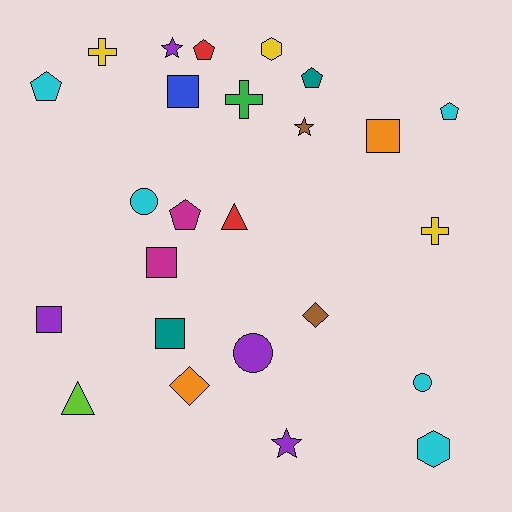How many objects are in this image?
There are 25 objects.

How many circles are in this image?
There are 3 circles.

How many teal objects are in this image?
There are 2 teal objects.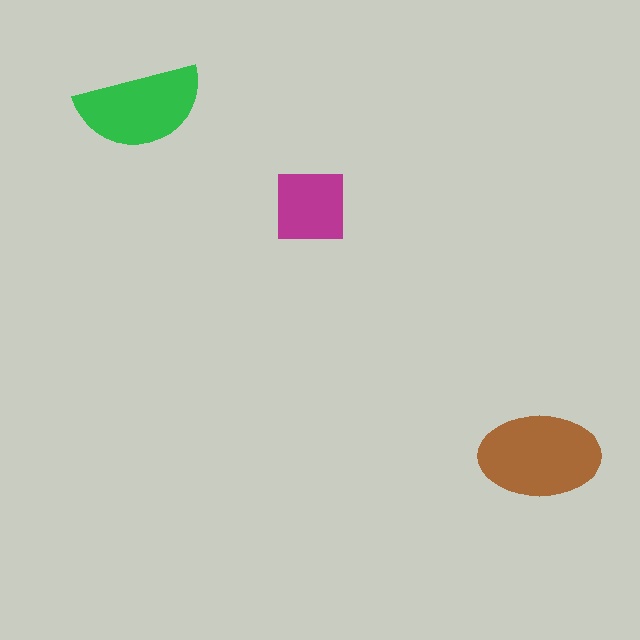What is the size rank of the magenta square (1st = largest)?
3rd.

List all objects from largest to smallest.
The brown ellipse, the green semicircle, the magenta square.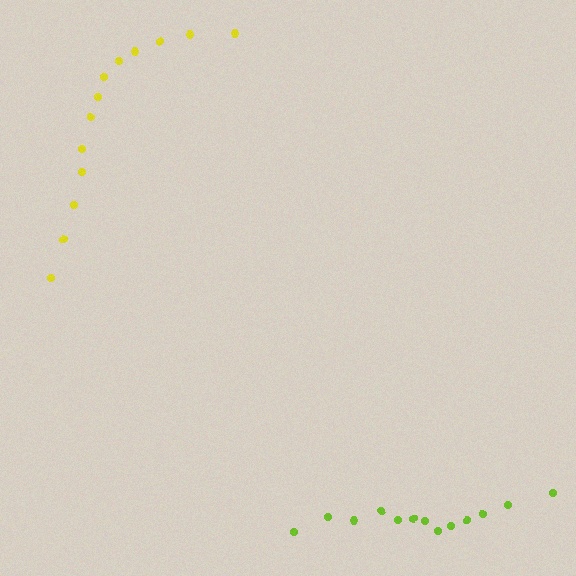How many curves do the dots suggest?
There are 2 distinct paths.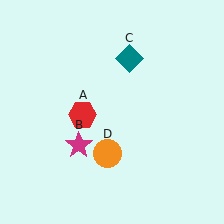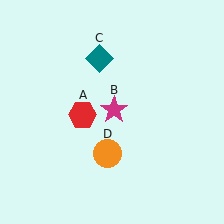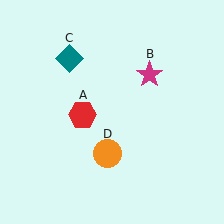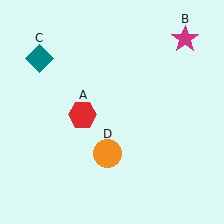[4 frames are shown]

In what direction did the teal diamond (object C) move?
The teal diamond (object C) moved left.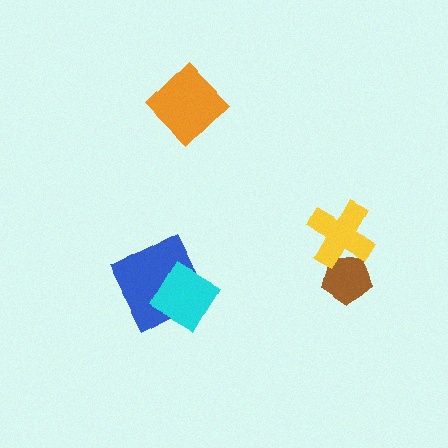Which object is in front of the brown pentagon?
The yellow cross is in front of the brown pentagon.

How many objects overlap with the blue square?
1 object overlaps with the blue square.